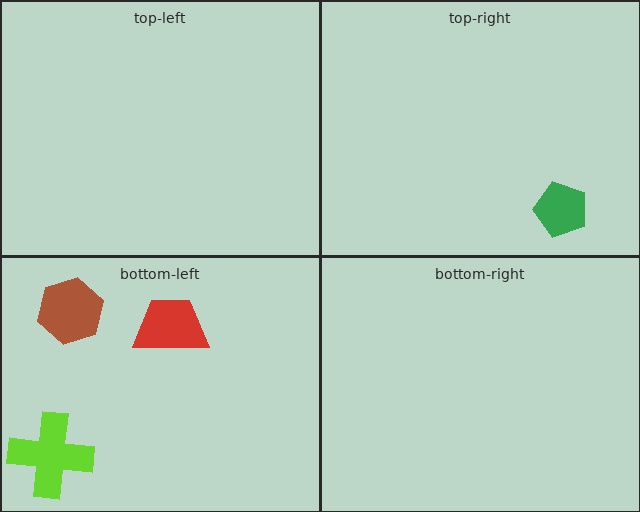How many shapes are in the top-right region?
1.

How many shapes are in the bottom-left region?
3.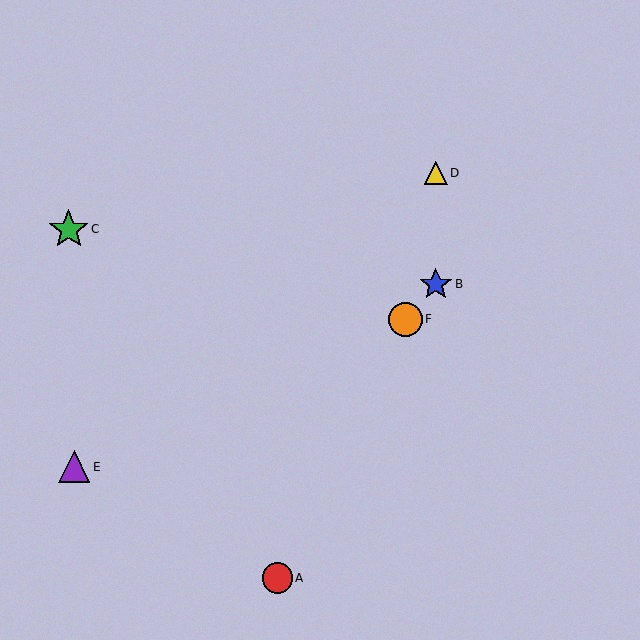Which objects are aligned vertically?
Objects B, D are aligned vertically.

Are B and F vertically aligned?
No, B is at x≈436 and F is at x≈406.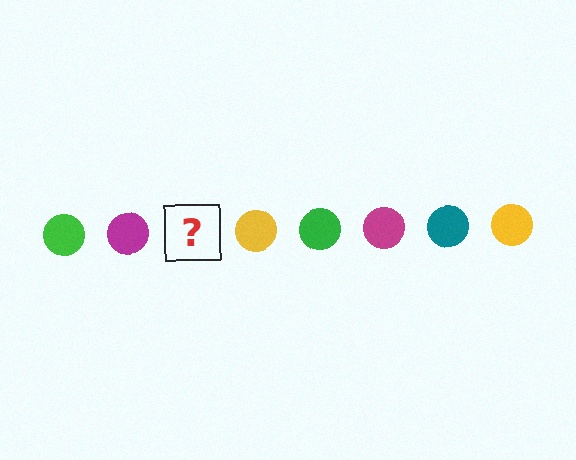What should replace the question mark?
The question mark should be replaced with a teal circle.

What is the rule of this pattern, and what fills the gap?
The rule is that the pattern cycles through green, magenta, teal, yellow circles. The gap should be filled with a teal circle.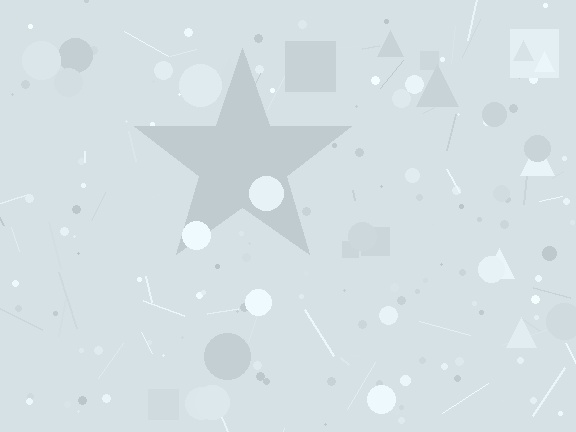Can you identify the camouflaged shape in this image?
The camouflaged shape is a star.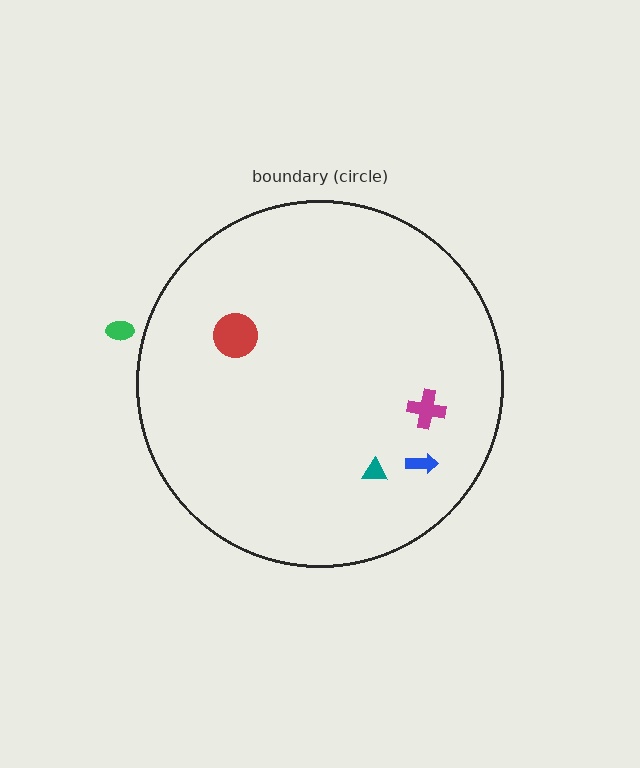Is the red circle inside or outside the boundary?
Inside.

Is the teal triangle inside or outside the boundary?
Inside.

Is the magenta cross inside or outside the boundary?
Inside.